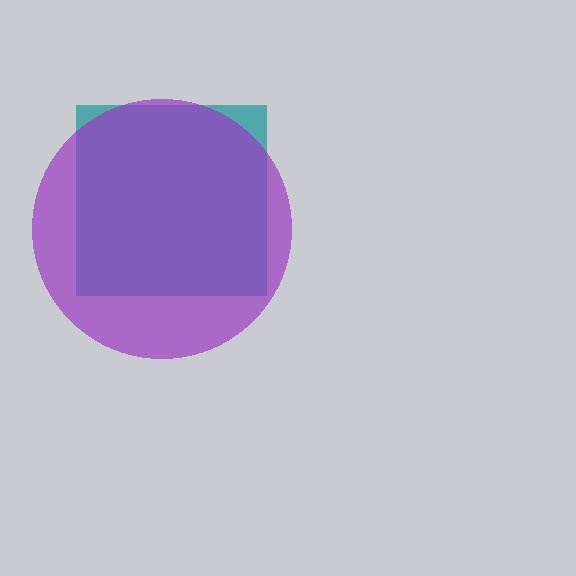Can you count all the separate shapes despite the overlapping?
Yes, there are 2 separate shapes.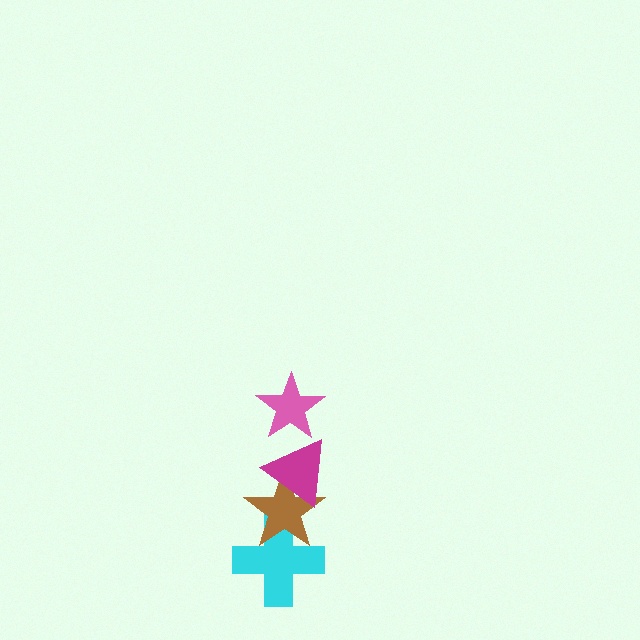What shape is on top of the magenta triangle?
The pink star is on top of the magenta triangle.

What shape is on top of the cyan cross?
The brown star is on top of the cyan cross.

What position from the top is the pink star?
The pink star is 1st from the top.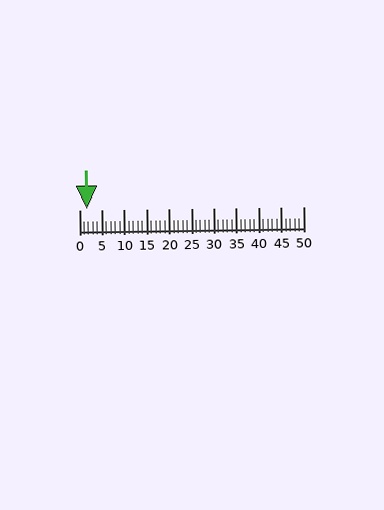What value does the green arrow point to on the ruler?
The green arrow points to approximately 2.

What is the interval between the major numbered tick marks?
The major tick marks are spaced 5 units apart.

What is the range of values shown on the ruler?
The ruler shows values from 0 to 50.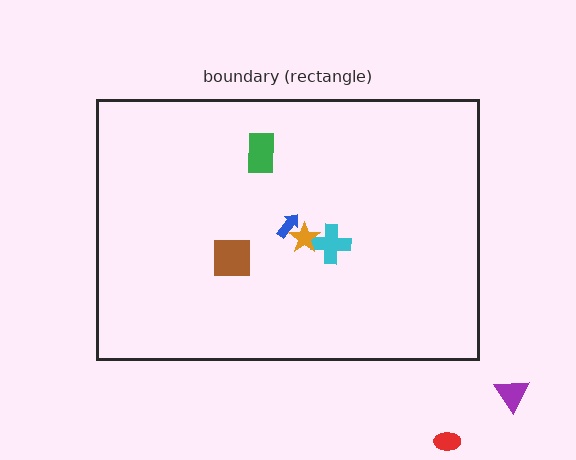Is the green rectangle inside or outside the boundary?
Inside.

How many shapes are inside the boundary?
5 inside, 2 outside.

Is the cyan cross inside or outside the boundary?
Inside.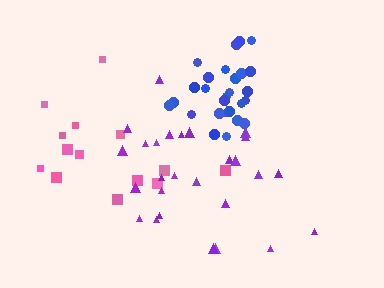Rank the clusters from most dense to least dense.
blue, purple, pink.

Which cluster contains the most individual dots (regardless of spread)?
Purple (28).